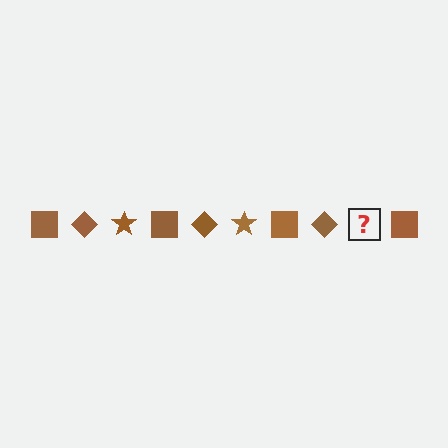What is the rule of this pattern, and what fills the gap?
The rule is that the pattern cycles through square, diamond, star shapes in brown. The gap should be filled with a brown star.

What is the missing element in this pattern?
The missing element is a brown star.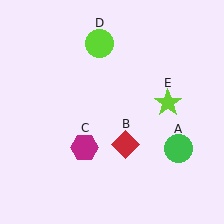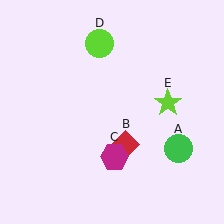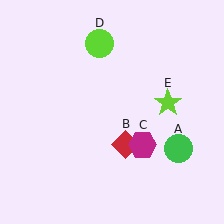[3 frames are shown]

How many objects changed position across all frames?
1 object changed position: magenta hexagon (object C).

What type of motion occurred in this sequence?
The magenta hexagon (object C) rotated counterclockwise around the center of the scene.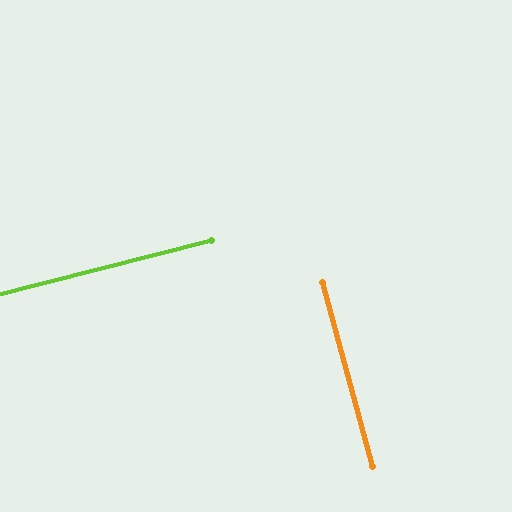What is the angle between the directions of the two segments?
Approximately 89 degrees.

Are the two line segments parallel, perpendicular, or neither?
Perpendicular — they meet at approximately 89°.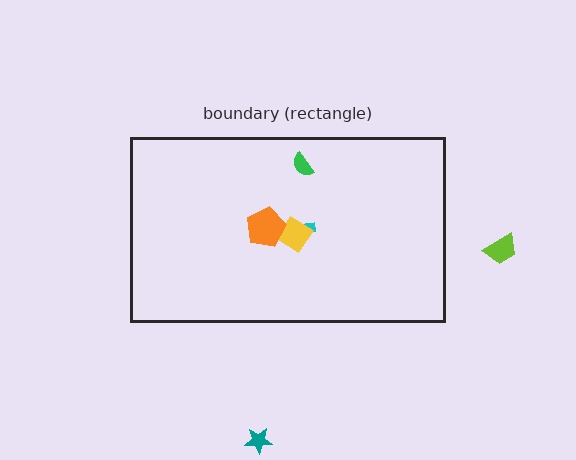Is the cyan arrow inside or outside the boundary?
Inside.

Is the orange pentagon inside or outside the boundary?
Inside.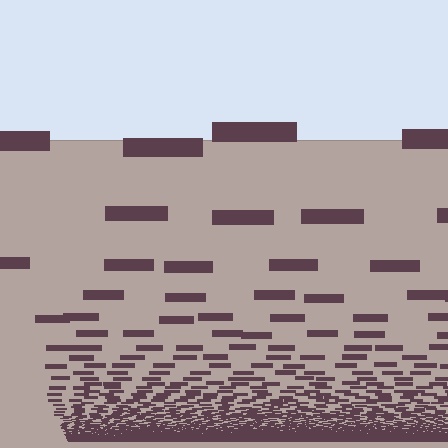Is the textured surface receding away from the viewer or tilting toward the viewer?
The surface appears to tilt toward the viewer. Texture elements get larger and sparser toward the top.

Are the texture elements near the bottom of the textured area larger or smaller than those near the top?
Smaller. The gradient is inverted — elements near the bottom are smaller and denser.